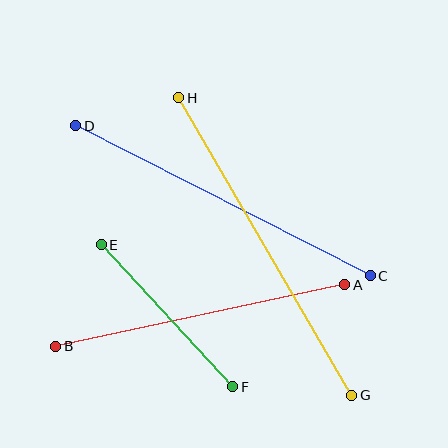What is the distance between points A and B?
The distance is approximately 296 pixels.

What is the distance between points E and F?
The distance is approximately 193 pixels.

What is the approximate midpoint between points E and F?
The midpoint is at approximately (167, 316) pixels.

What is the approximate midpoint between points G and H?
The midpoint is at approximately (265, 246) pixels.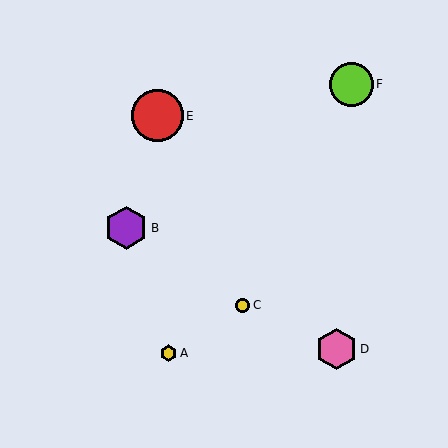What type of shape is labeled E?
Shape E is a red circle.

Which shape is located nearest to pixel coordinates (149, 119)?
The red circle (labeled E) at (157, 116) is nearest to that location.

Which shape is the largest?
The red circle (labeled E) is the largest.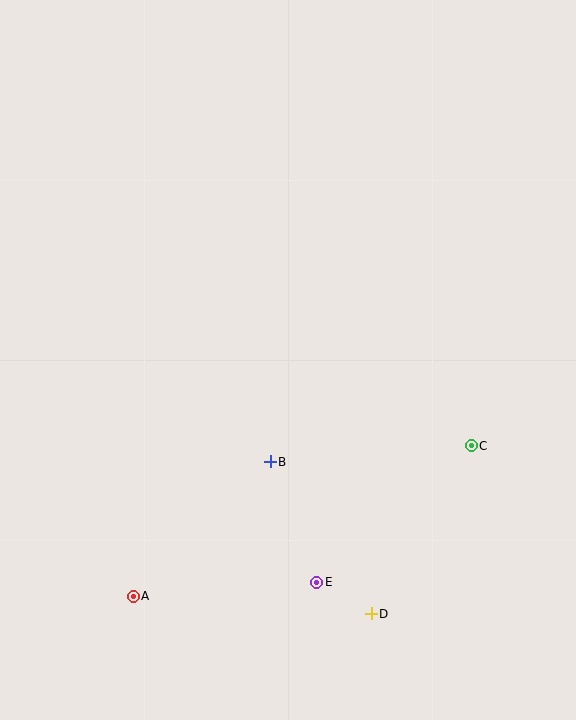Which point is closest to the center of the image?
Point B at (270, 462) is closest to the center.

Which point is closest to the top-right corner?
Point C is closest to the top-right corner.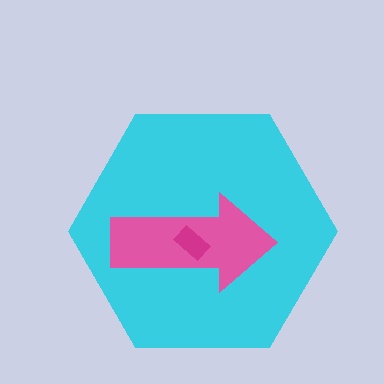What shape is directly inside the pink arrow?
The magenta rectangle.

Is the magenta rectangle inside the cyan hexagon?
Yes.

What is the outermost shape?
The cyan hexagon.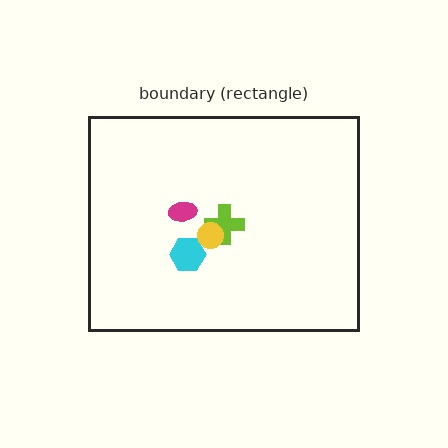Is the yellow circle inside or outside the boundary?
Inside.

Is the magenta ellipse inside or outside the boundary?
Inside.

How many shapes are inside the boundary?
4 inside, 0 outside.